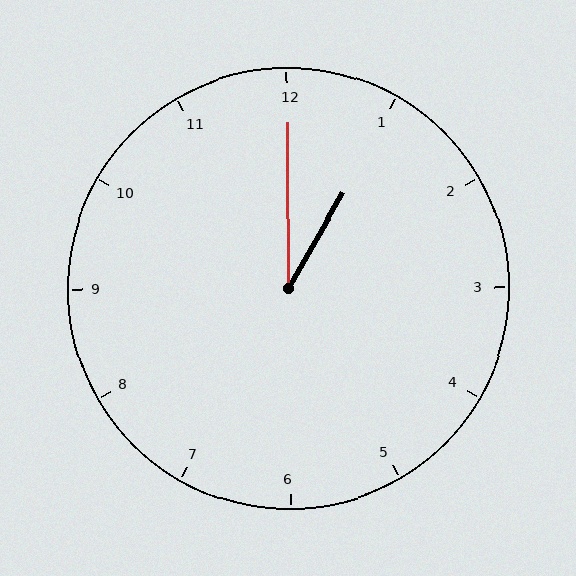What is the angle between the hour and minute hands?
Approximately 30 degrees.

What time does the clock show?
1:00.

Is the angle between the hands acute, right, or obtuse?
It is acute.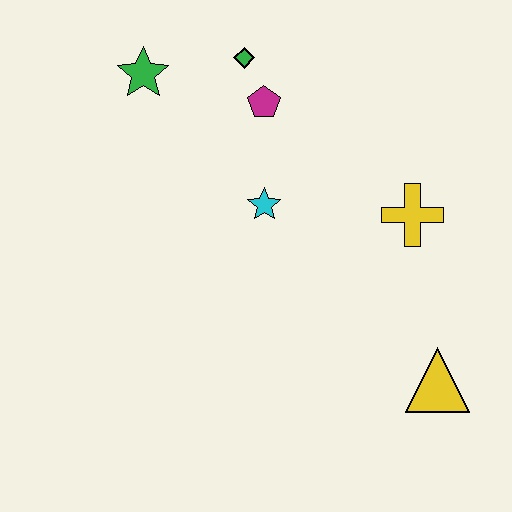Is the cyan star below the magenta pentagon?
Yes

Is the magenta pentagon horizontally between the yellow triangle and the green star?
Yes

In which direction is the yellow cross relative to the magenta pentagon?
The yellow cross is to the right of the magenta pentagon.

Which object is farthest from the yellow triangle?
The green star is farthest from the yellow triangle.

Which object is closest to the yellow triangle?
The yellow cross is closest to the yellow triangle.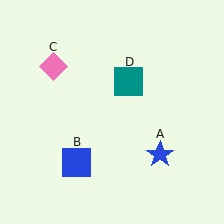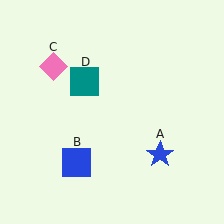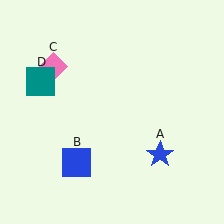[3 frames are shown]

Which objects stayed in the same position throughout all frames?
Blue star (object A) and blue square (object B) and pink diamond (object C) remained stationary.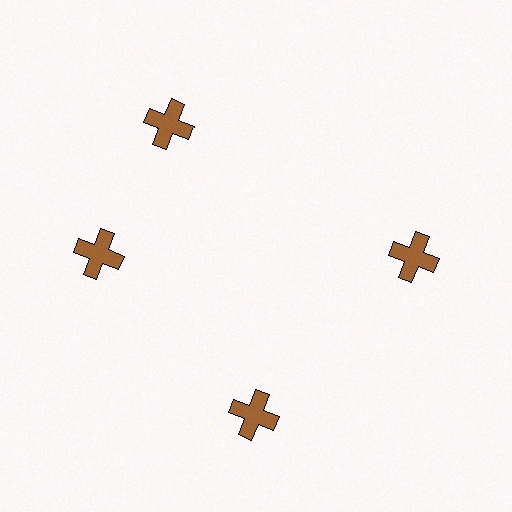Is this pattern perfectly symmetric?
No. The 4 brown crosses are arranged in a ring, but one element near the 12 o'clock position is rotated out of alignment along the ring, breaking the 4-fold rotational symmetry.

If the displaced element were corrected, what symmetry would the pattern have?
It would have 4-fold rotational symmetry — the pattern would map onto itself every 90 degrees.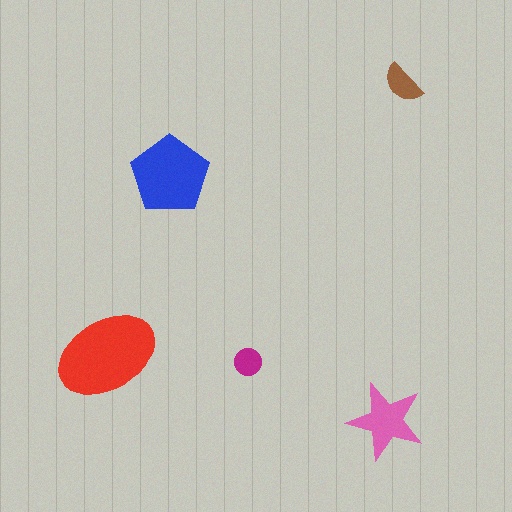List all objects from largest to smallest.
The red ellipse, the blue pentagon, the pink star, the brown semicircle, the magenta circle.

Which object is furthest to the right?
The brown semicircle is rightmost.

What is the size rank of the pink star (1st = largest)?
3rd.